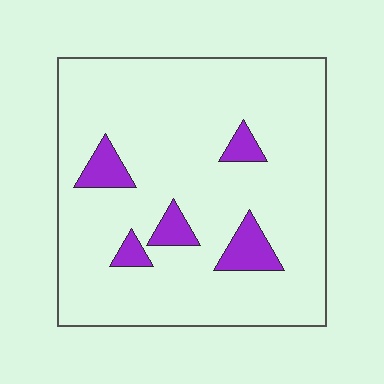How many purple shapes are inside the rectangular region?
5.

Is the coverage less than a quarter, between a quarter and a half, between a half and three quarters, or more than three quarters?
Less than a quarter.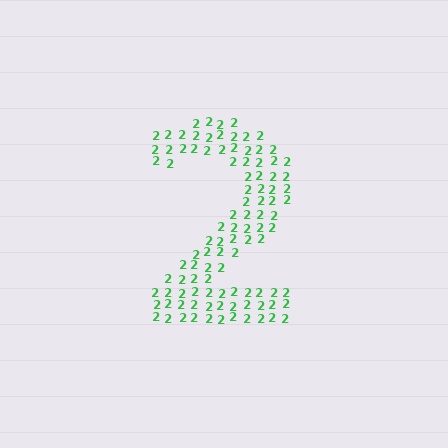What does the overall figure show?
The overall figure shows the digit 2.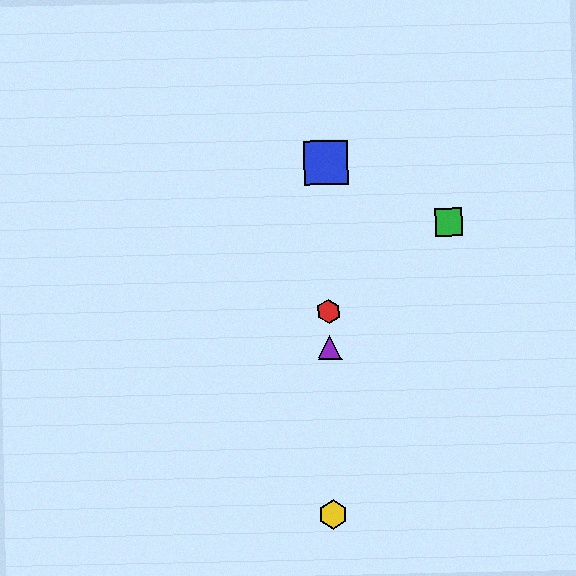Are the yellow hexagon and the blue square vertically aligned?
Yes, both are at x≈333.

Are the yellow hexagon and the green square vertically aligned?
No, the yellow hexagon is at x≈333 and the green square is at x≈449.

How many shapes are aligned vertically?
4 shapes (the red hexagon, the blue square, the yellow hexagon, the purple triangle) are aligned vertically.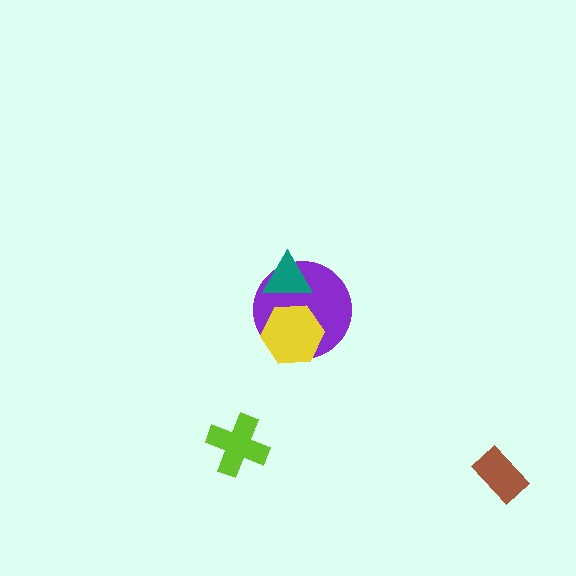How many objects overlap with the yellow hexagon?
1 object overlaps with the yellow hexagon.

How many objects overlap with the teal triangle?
1 object overlaps with the teal triangle.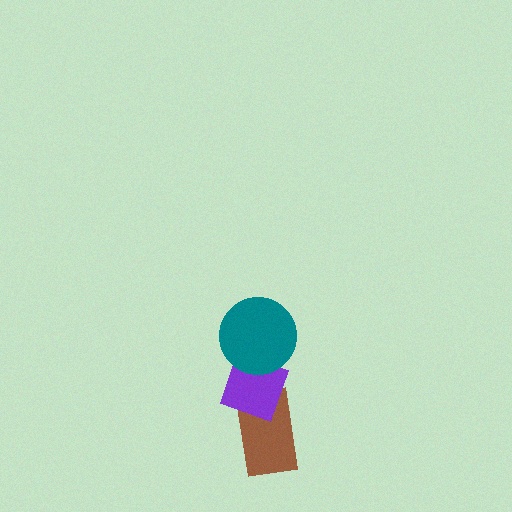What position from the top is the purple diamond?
The purple diamond is 2nd from the top.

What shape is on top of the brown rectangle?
The purple diamond is on top of the brown rectangle.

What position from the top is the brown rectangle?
The brown rectangle is 3rd from the top.